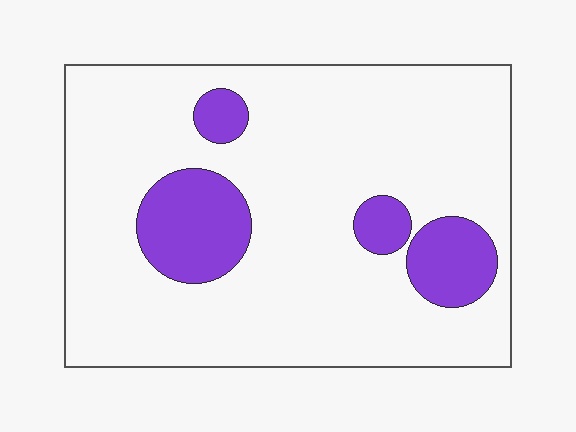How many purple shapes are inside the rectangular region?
4.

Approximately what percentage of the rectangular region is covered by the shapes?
Approximately 15%.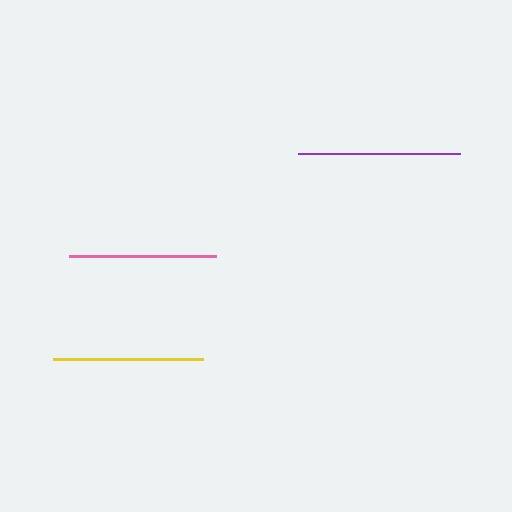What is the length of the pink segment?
The pink segment is approximately 147 pixels long.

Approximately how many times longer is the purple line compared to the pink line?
The purple line is approximately 1.1 times the length of the pink line.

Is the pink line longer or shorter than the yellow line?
The yellow line is longer than the pink line.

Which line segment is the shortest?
The pink line is the shortest at approximately 147 pixels.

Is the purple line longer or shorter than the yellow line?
The purple line is longer than the yellow line.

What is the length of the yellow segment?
The yellow segment is approximately 150 pixels long.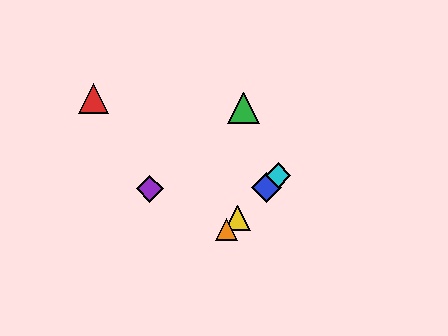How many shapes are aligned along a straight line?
4 shapes (the blue diamond, the yellow triangle, the orange triangle, the cyan diamond) are aligned along a straight line.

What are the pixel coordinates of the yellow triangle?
The yellow triangle is at (237, 218).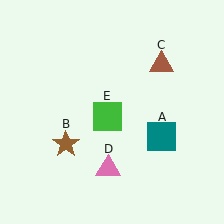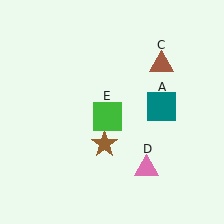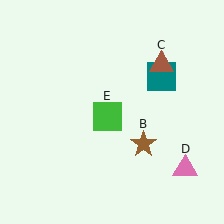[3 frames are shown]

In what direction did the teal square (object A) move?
The teal square (object A) moved up.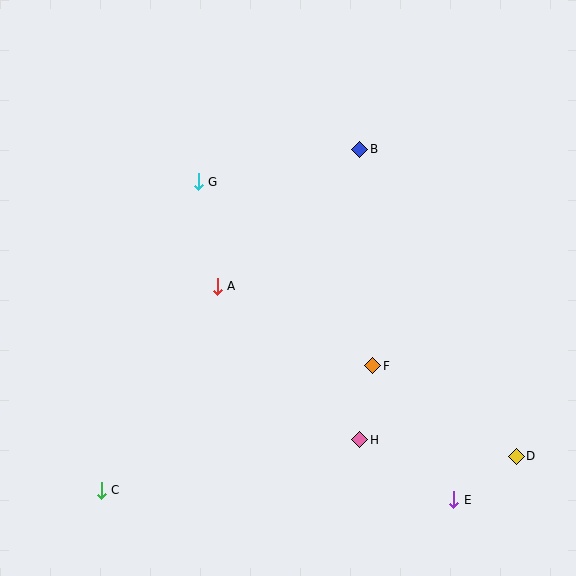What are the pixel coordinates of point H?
Point H is at (360, 440).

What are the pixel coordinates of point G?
Point G is at (198, 182).